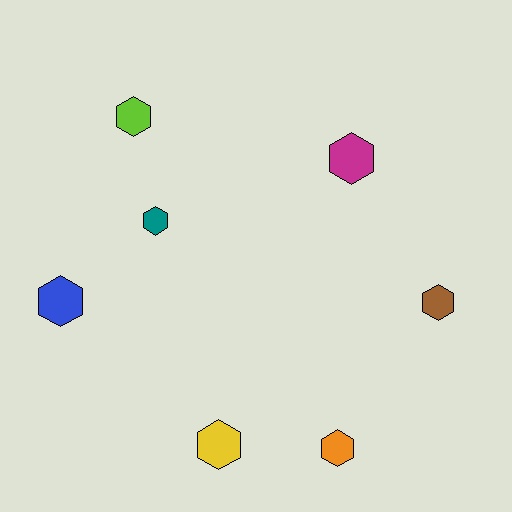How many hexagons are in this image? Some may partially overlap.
There are 7 hexagons.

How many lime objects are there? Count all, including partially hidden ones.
There is 1 lime object.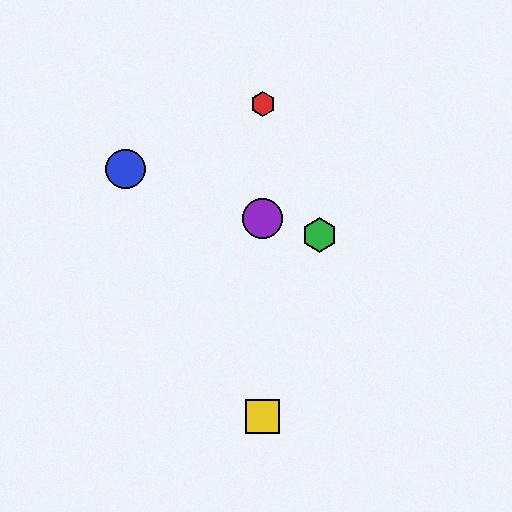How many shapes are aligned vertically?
3 shapes (the red hexagon, the yellow square, the purple circle) are aligned vertically.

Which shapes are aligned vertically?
The red hexagon, the yellow square, the purple circle are aligned vertically.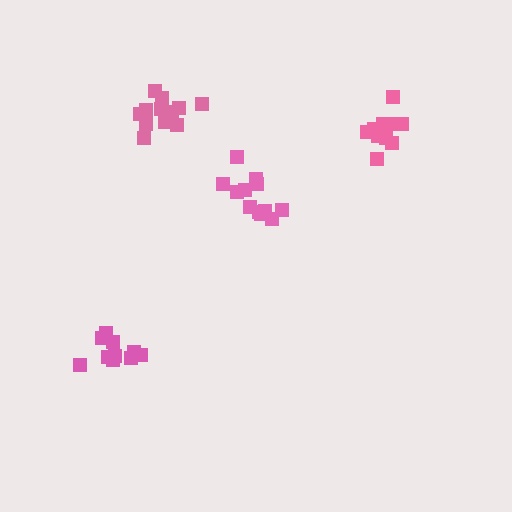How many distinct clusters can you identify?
There are 4 distinct clusters.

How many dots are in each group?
Group 1: 12 dots, Group 2: 12 dots, Group 3: 10 dots, Group 4: 13 dots (47 total).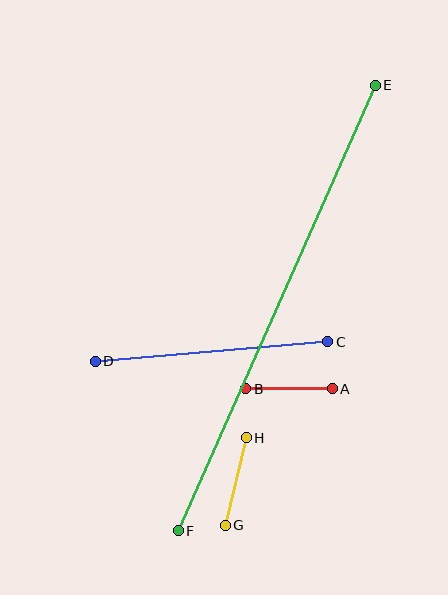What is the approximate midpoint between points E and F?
The midpoint is at approximately (277, 308) pixels.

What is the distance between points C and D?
The distance is approximately 234 pixels.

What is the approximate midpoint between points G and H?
The midpoint is at approximately (236, 482) pixels.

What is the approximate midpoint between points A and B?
The midpoint is at approximately (289, 389) pixels.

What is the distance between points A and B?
The distance is approximately 87 pixels.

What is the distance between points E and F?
The distance is approximately 487 pixels.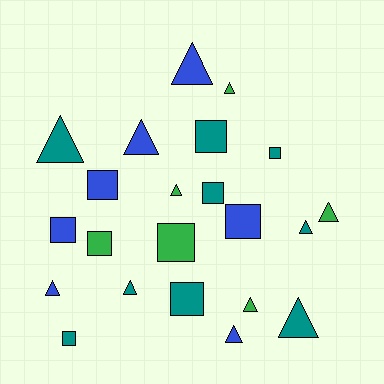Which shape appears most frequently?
Triangle, with 12 objects.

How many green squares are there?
There are 2 green squares.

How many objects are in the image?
There are 22 objects.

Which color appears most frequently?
Teal, with 9 objects.